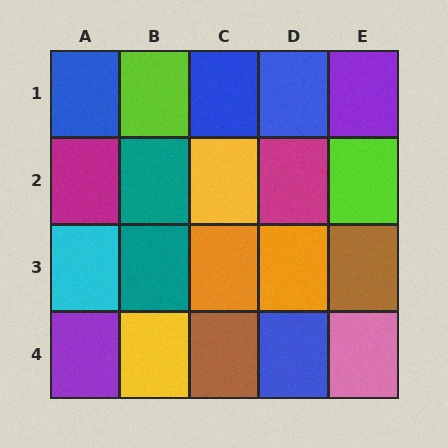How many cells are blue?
4 cells are blue.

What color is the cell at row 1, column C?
Blue.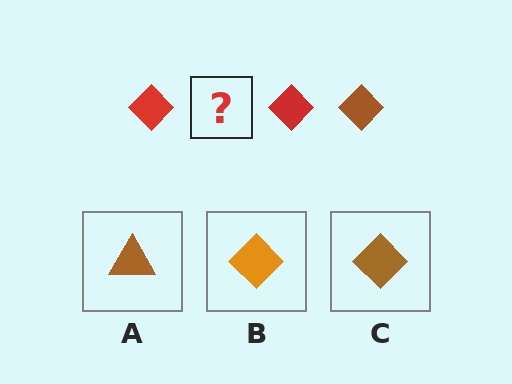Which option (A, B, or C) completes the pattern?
C.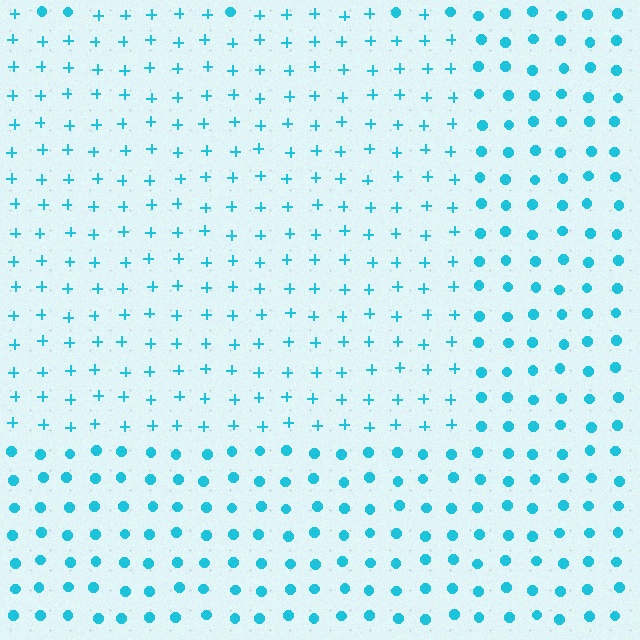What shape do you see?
I see a rectangle.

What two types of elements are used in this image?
The image uses plus signs inside the rectangle region and circles outside it.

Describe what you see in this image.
The image is filled with small cyan elements arranged in a uniform grid. A rectangle-shaped region contains plus signs, while the surrounding area contains circles. The boundary is defined purely by the change in element shape.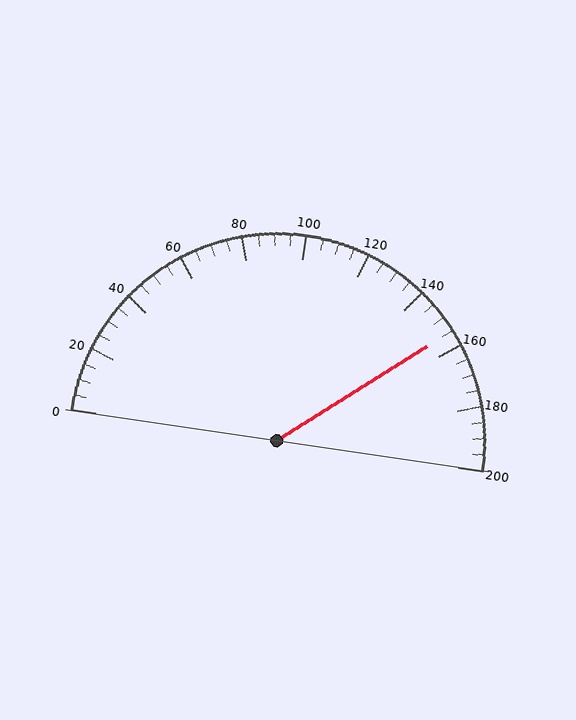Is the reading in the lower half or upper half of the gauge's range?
The reading is in the upper half of the range (0 to 200).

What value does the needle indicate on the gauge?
The needle indicates approximately 155.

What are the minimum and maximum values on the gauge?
The gauge ranges from 0 to 200.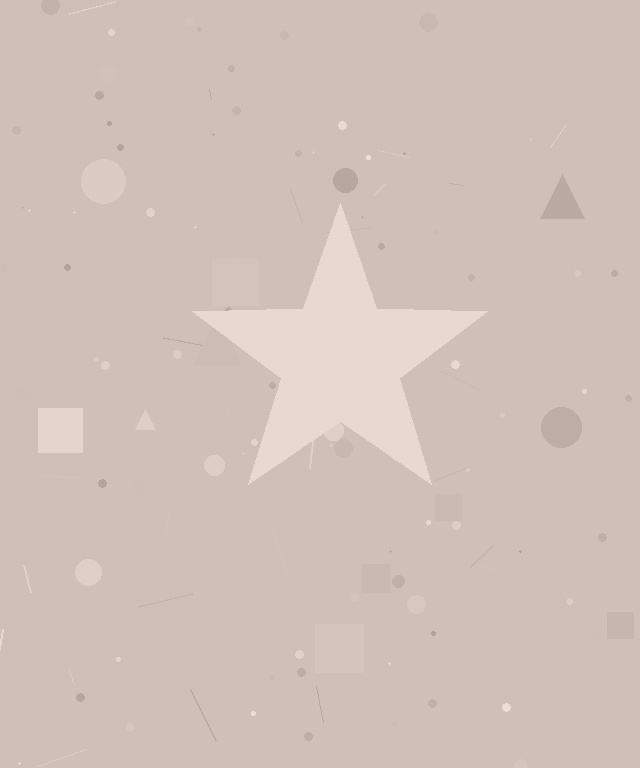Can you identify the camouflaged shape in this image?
The camouflaged shape is a star.